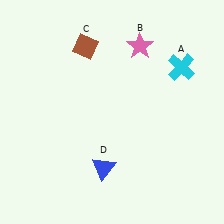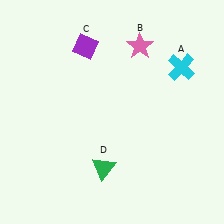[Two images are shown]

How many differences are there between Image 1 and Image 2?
There are 2 differences between the two images.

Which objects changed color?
C changed from brown to purple. D changed from blue to green.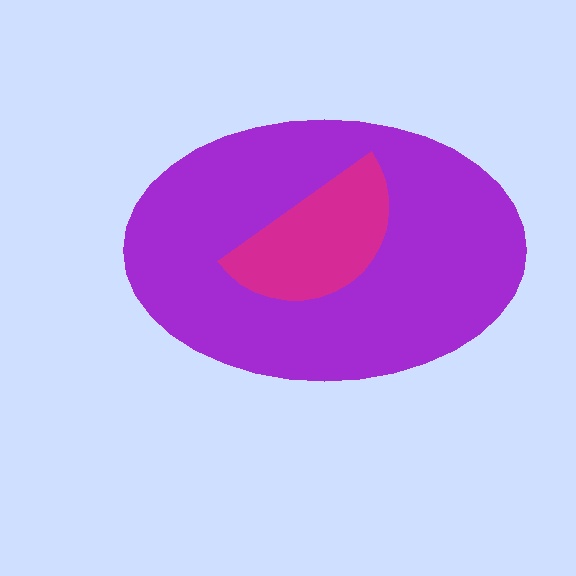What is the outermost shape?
The purple ellipse.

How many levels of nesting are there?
2.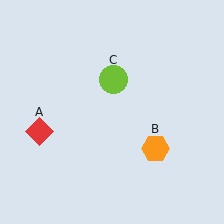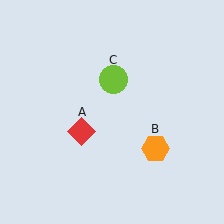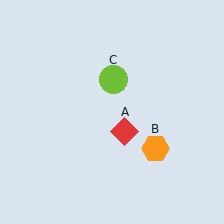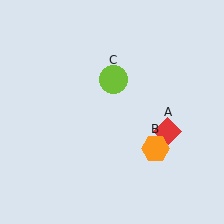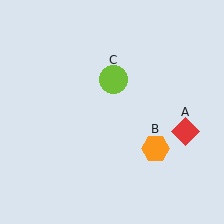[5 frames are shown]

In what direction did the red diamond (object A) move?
The red diamond (object A) moved right.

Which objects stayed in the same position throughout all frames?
Orange hexagon (object B) and lime circle (object C) remained stationary.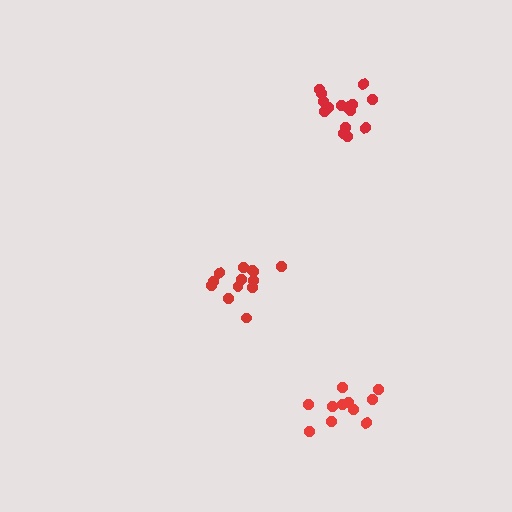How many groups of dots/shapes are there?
There are 3 groups.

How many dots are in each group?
Group 1: 13 dots, Group 2: 16 dots, Group 3: 11 dots (40 total).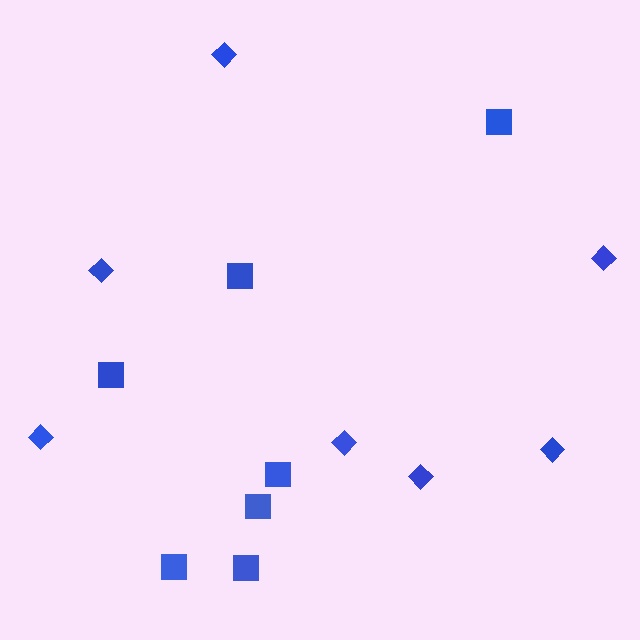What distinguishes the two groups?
There are 2 groups: one group of squares (7) and one group of diamonds (7).